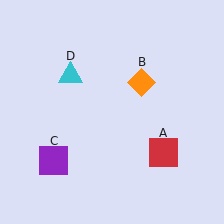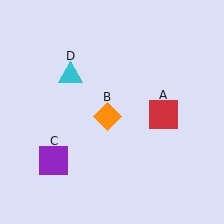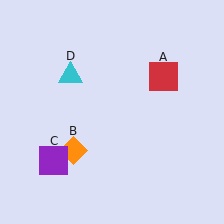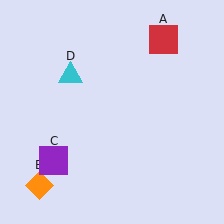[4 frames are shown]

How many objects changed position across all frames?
2 objects changed position: red square (object A), orange diamond (object B).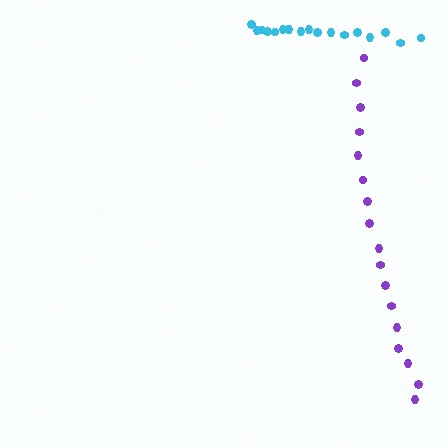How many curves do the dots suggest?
There are 2 distinct paths.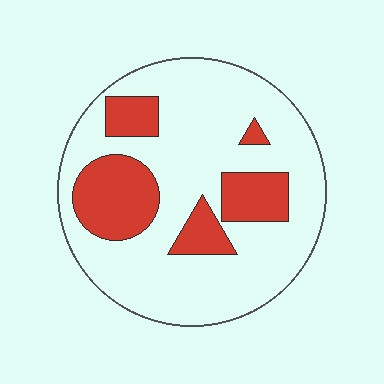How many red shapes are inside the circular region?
5.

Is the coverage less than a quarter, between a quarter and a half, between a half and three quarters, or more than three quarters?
Less than a quarter.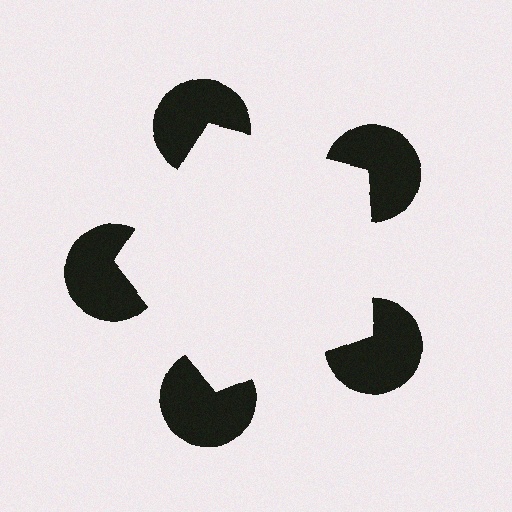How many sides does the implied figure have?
5 sides.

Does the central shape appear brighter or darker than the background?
It typically appears slightly brighter than the background, even though no actual brightness change is drawn.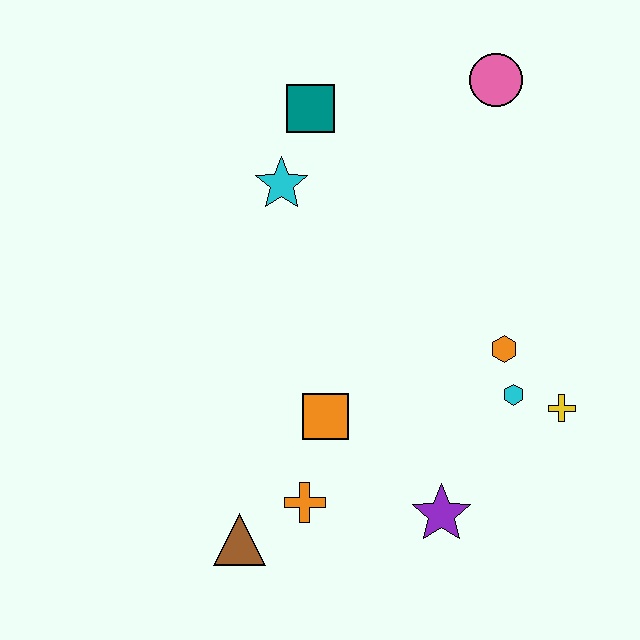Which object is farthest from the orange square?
The pink circle is farthest from the orange square.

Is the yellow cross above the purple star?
Yes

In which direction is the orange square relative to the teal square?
The orange square is below the teal square.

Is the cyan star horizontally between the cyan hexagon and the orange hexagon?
No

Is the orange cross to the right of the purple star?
No